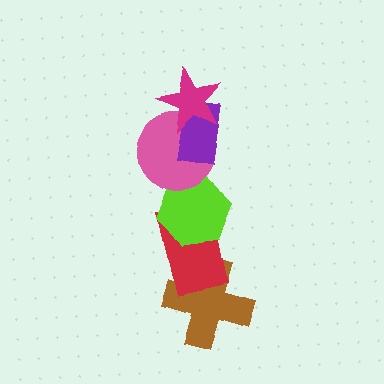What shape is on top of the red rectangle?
The lime hexagon is on top of the red rectangle.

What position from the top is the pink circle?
The pink circle is 3rd from the top.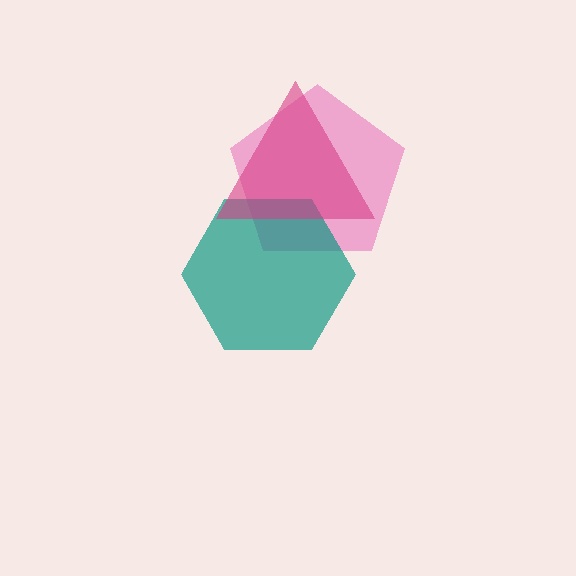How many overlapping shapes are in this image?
There are 3 overlapping shapes in the image.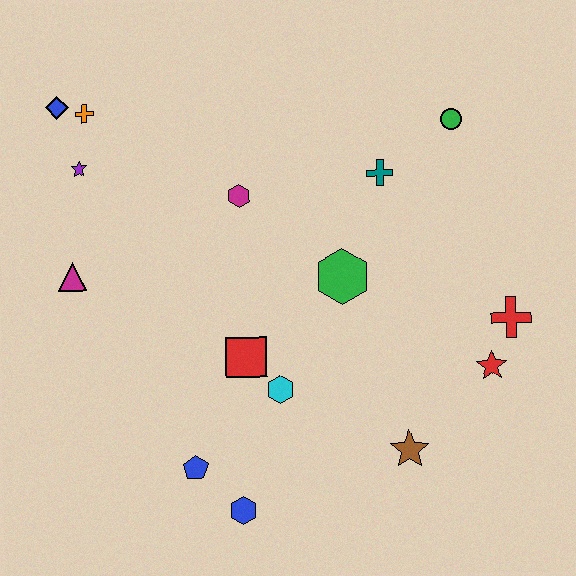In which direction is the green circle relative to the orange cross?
The green circle is to the right of the orange cross.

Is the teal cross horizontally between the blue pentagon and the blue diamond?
No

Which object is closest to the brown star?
The red star is closest to the brown star.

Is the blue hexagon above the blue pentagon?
No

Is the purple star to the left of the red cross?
Yes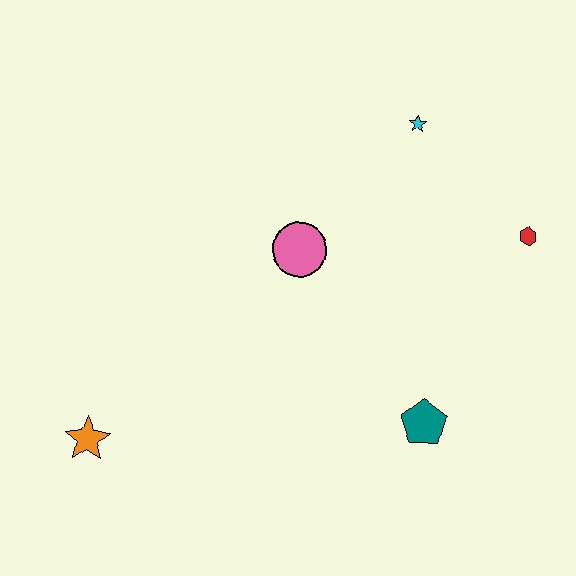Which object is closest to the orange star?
The pink circle is closest to the orange star.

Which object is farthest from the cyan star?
The orange star is farthest from the cyan star.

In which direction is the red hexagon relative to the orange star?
The red hexagon is to the right of the orange star.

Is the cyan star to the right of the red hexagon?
No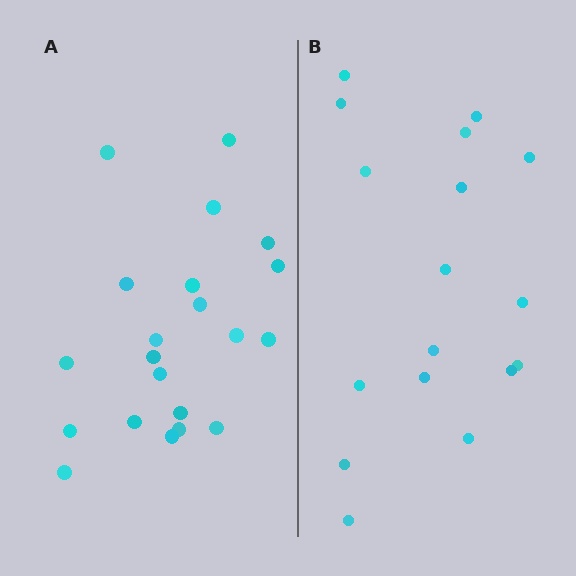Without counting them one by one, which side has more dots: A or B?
Region A (the left region) has more dots.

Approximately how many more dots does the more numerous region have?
Region A has about 4 more dots than region B.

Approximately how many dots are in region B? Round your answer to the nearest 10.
About 20 dots. (The exact count is 17, which rounds to 20.)